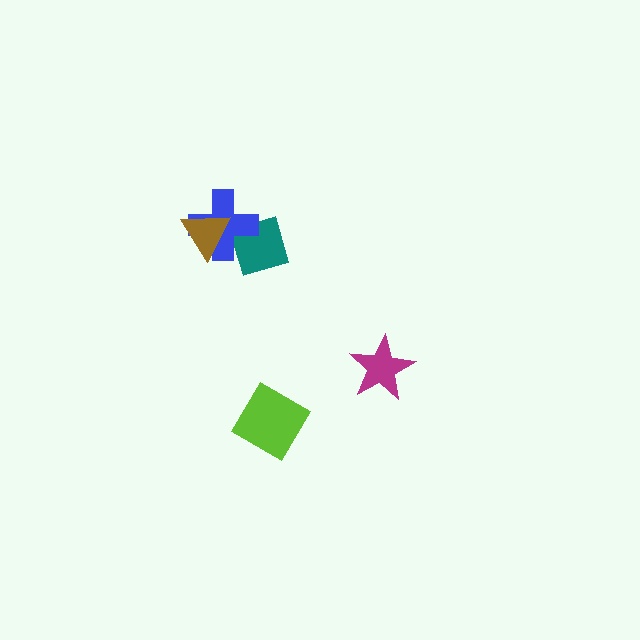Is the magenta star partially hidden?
No, no other shape covers it.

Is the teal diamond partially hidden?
Yes, it is partially covered by another shape.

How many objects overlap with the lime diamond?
0 objects overlap with the lime diamond.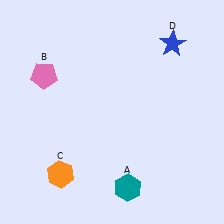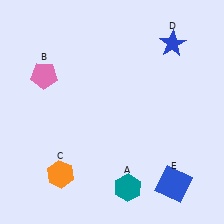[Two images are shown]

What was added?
A blue square (E) was added in Image 2.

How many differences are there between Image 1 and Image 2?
There is 1 difference between the two images.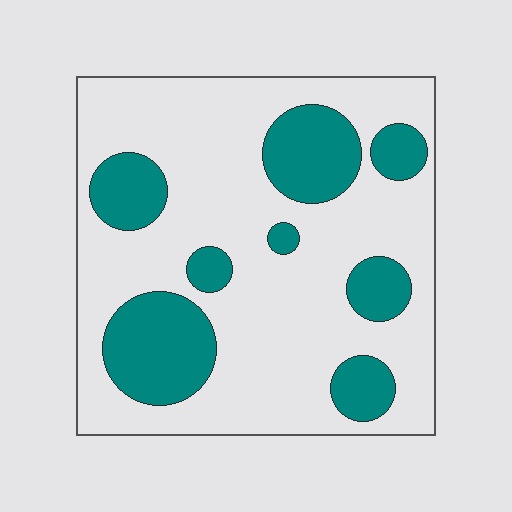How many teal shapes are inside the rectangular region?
8.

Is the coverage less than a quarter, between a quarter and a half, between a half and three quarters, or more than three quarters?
Between a quarter and a half.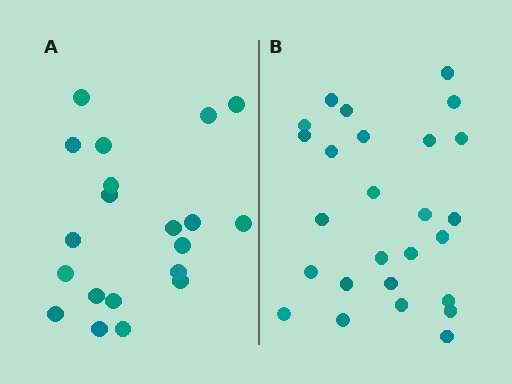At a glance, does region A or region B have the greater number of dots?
Region B (the right region) has more dots.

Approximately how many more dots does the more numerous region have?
Region B has about 6 more dots than region A.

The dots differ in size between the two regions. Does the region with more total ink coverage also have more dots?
No. Region A has more total ink coverage because its dots are larger, but region B actually contains more individual dots. Total area can be misleading — the number of items is what matters here.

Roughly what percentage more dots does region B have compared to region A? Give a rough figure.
About 30% more.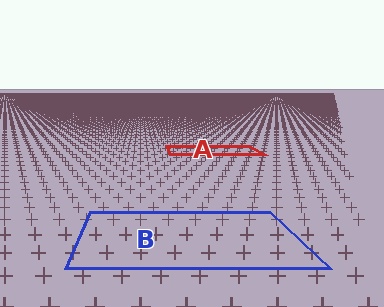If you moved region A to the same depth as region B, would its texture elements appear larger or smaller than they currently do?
They would appear larger. At a closer depth, the same texture elements are projected at a bigger on-screen size.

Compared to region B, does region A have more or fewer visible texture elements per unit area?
Region A has more texture elements per unit area — they are packed more densely because it is farther away.